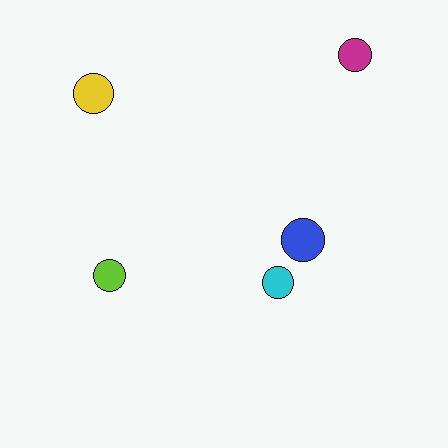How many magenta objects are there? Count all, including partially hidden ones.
There is 1 magenta object.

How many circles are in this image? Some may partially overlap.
There are 5 circles.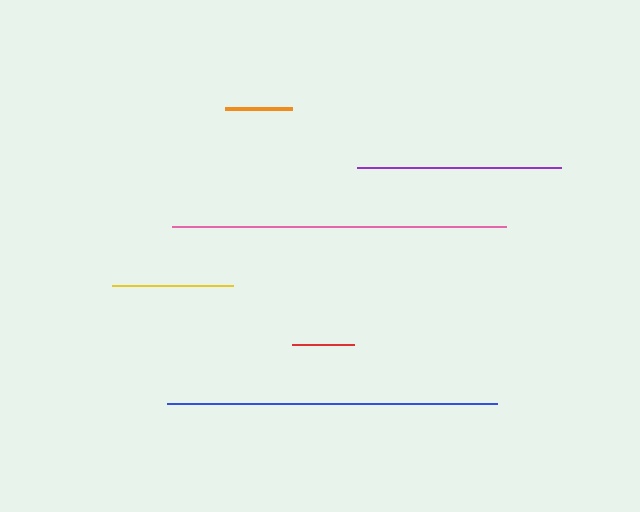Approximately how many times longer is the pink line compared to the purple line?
The pink line is approximately 1.6 times the length of the purple line.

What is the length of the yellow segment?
The yellow segment is approximately 121 pixels long.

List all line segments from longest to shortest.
From longest to shortest: pink, blue, purple, yellow, orange, red.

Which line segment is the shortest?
The red line is the shortest at approximately 62 pixels.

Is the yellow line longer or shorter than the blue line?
The blue line is longer than the yellow line.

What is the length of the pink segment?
The pink segment is approximately 334 pixels long.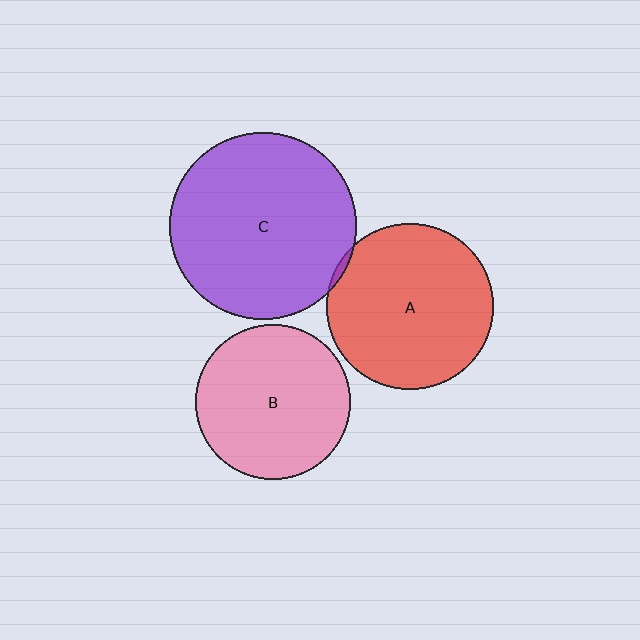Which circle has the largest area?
Circle C (purple).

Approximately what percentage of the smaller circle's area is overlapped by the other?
Approximately 5%.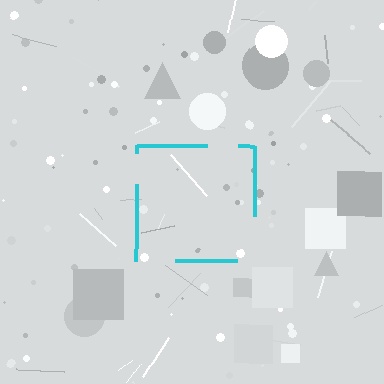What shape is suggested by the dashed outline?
The dashed outline suggests a square.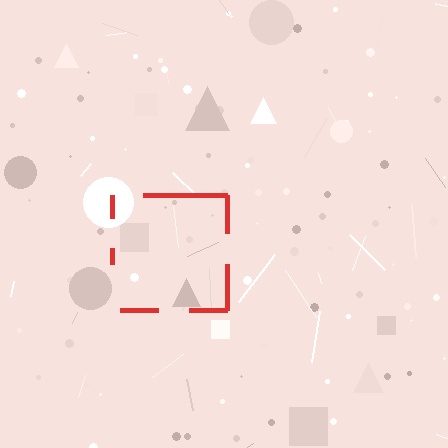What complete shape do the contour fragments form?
The contour fragments form a square.